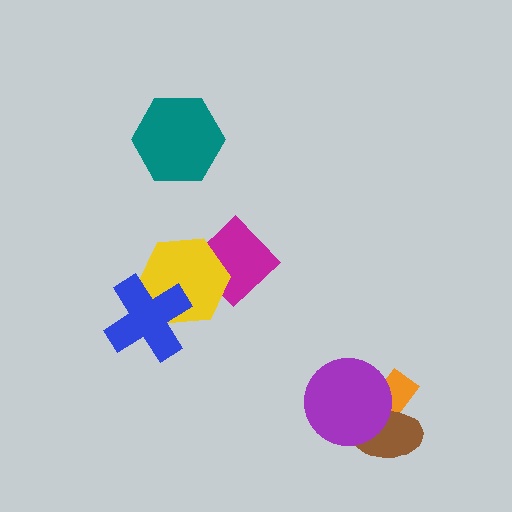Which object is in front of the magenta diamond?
The yellow hexagon is in front of the magenta diamond.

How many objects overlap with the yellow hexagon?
2 objects overlap with the yellow hexagon.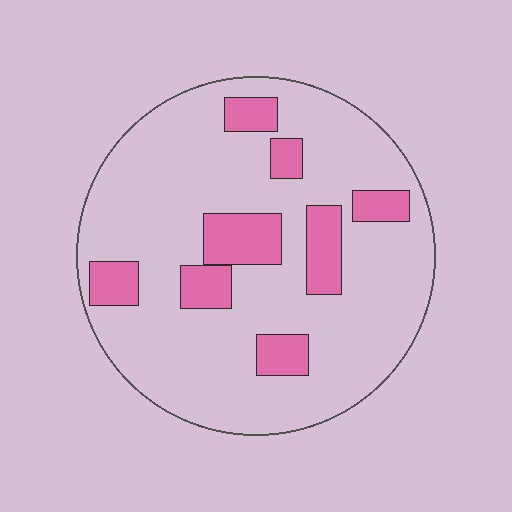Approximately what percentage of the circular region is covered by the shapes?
Approximately 20%.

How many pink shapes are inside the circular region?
8.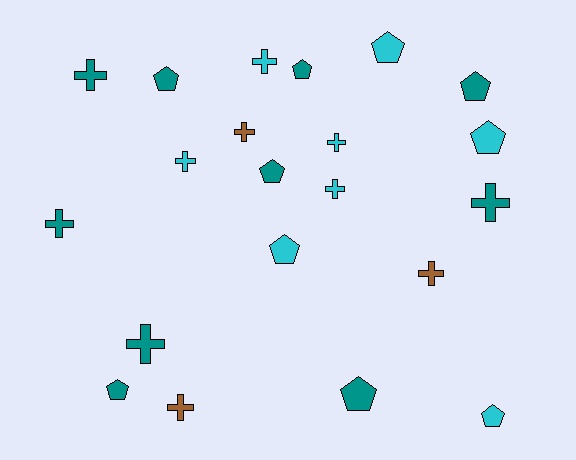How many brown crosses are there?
There are 3 brown crosses.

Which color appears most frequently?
Teal, with 10 objects.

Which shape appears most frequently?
Cross, with 11 objects.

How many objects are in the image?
There are 21 objects.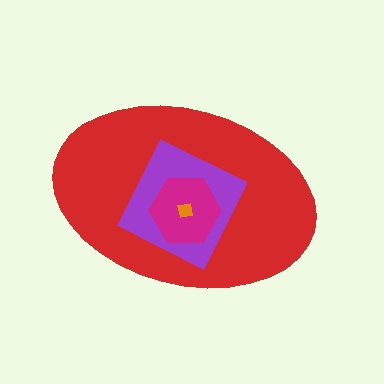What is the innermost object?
The orange square.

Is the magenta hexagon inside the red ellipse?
Yes.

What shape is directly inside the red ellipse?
The purple square.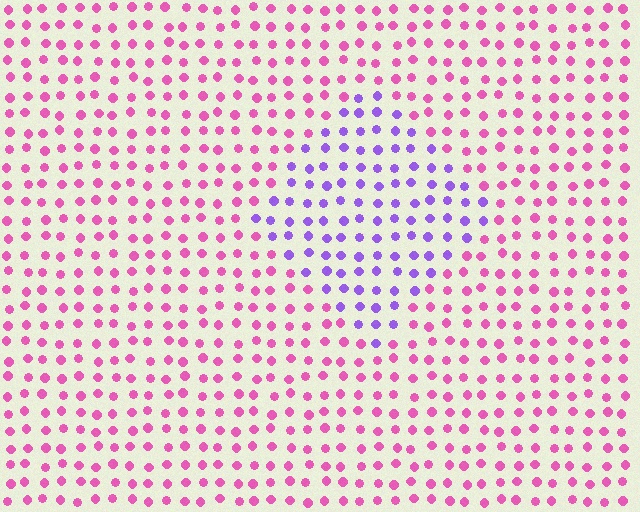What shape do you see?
I see a diamond.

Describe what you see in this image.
The image is filled with small pink elements in a uniform arrangement. A diamond-shaped region is visible where the elements are tinted to a slightly different hue, forming a subtle color boundary.